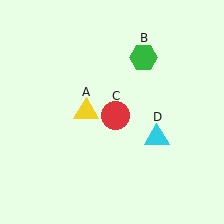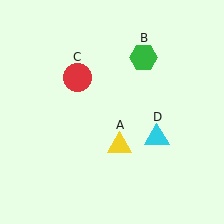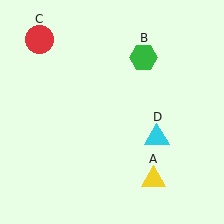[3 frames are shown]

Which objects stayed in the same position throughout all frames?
Green hexagon (object B) and cyan triangle (object D) remained stationary.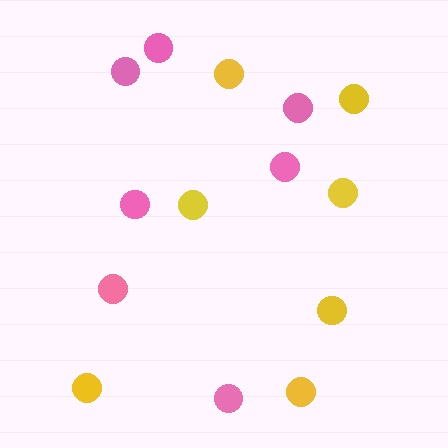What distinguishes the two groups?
There are 2 groups: one group of yellow circles (7) and one group of pink circles (7).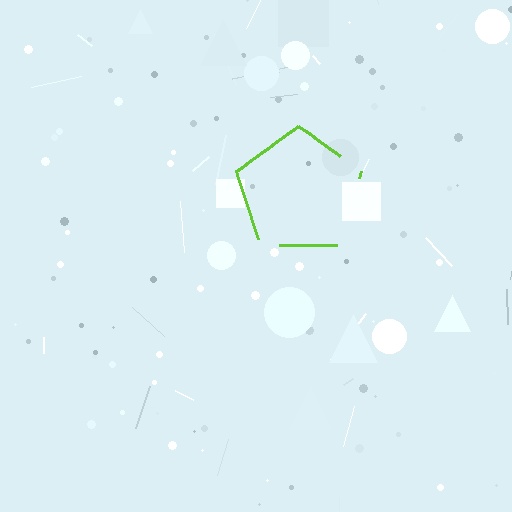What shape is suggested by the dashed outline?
The dashed outline suggests a pentagon.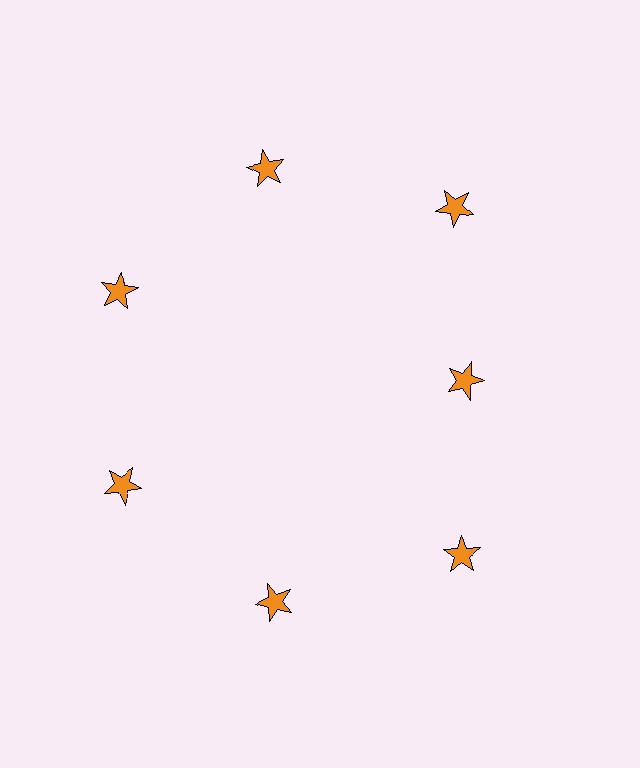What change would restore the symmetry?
The symmetry would be restored by moving it outward, back onto the ring so that all 7 stars sit at equal angles and equal distance from the center.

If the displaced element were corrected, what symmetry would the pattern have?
It would have 7-fold rotational symmetry — the pattern would map onto itself every 51 degrees.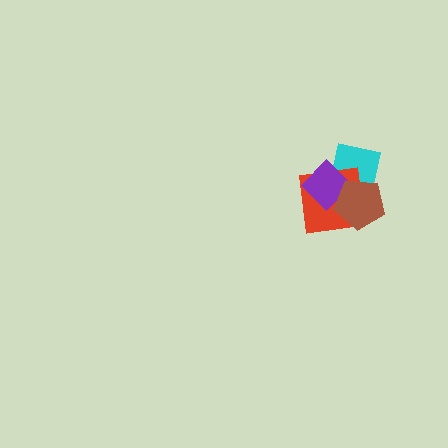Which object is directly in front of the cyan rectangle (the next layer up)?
The red square is directly in front of the cyan rectangle.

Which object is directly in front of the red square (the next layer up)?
The purple diamond is directly in front of the red square.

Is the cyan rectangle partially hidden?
Yes, it is partially covered by another shape.